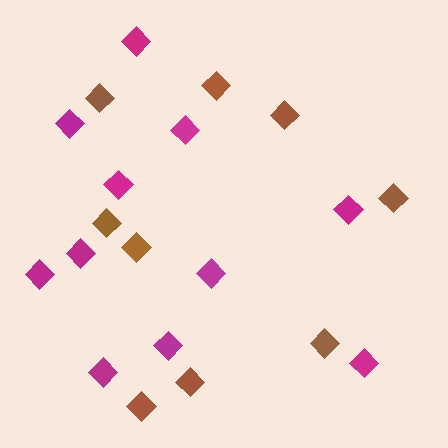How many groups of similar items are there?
There are 2 groups: one group of magenta diamonds (11) and one group of brown diamonds (9).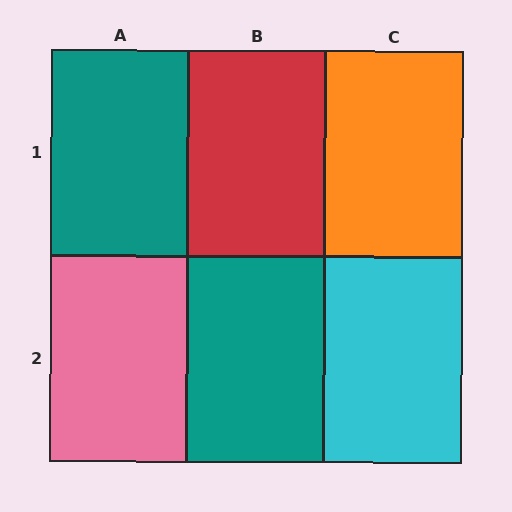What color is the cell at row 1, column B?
Red.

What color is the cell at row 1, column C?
Orange.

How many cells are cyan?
1 cell is cyan.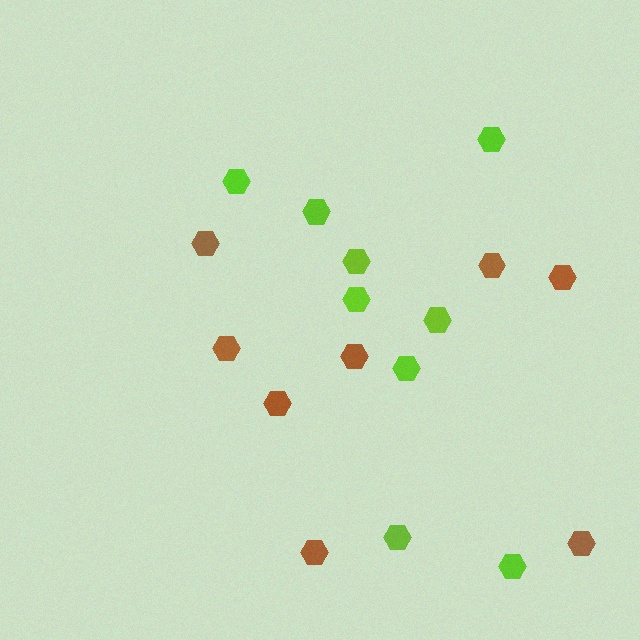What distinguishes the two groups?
There are 2 groups: one group of brown hexagons (8) and one group of lime hexagons (9).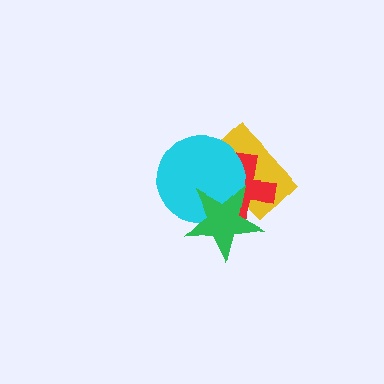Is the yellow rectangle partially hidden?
Yes, it is partially covered by another shape.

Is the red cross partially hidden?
Yes, it is partially covered by another shape.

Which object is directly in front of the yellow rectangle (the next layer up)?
The red cross is directly in front of the yellow rectangle.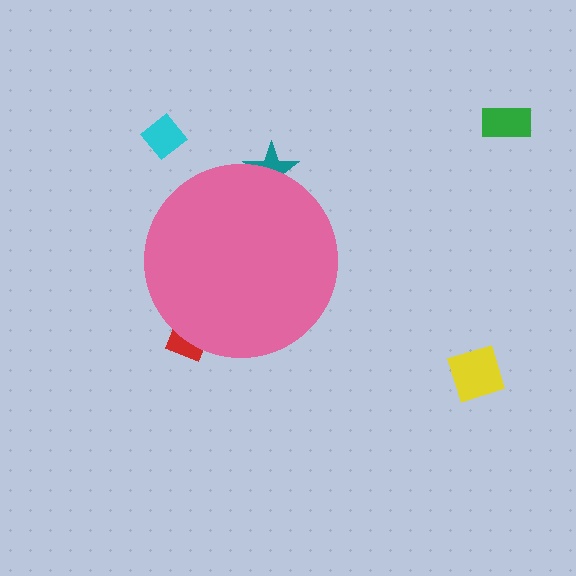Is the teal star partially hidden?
Yes, the teal star is partially hidden behind the pink circle.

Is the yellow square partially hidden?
No, the yellow square is fully visible.